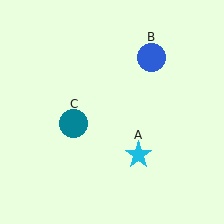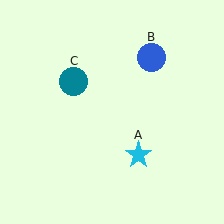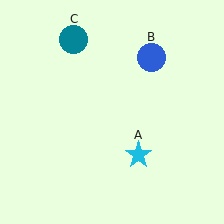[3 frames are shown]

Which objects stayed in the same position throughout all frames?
Cyan star (object A) and blue circle (object B) remained stationary.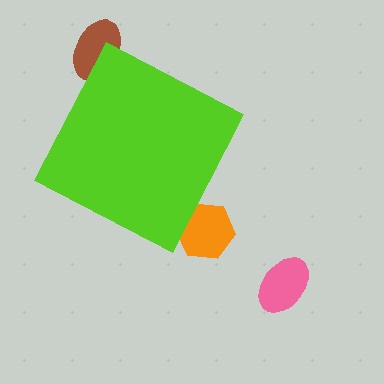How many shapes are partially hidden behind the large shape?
2 shapes are partially hidden.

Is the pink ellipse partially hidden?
No, the pink ellipse is fully visible.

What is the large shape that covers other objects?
A lime diamond.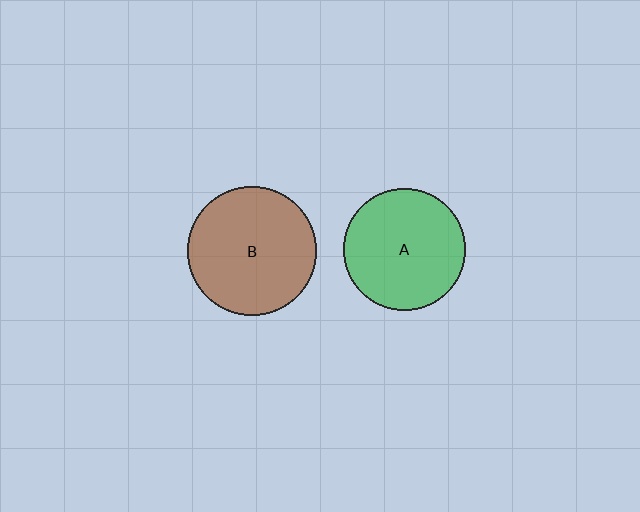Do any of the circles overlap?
No, none of the circles overlap.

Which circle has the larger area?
Circle B (brown).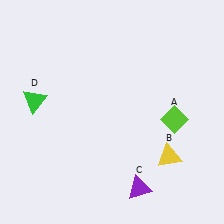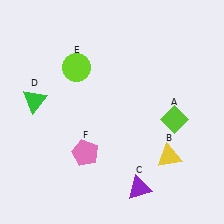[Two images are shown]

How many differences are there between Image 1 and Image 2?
There are 2 differences between the two images.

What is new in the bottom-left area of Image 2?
A pink pentagon (F) was added in the bottom-left area of Image 2.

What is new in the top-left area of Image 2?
A lime circle (E) was added in the top-left area of Image 2.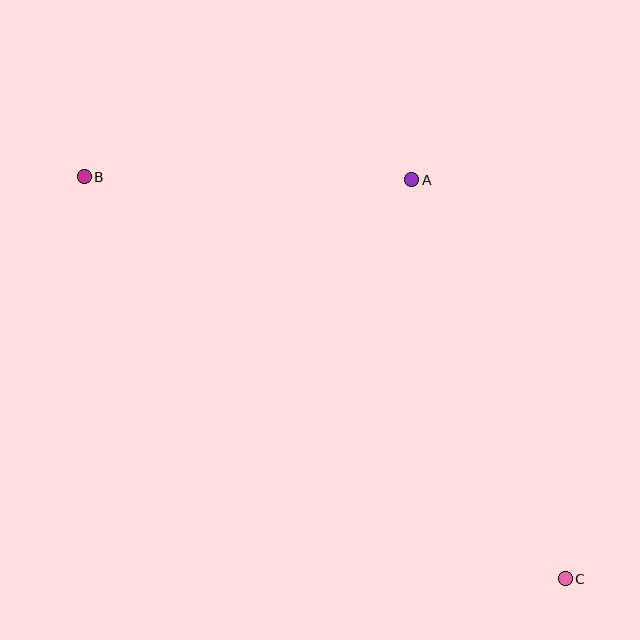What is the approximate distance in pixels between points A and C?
The distance between A and C is approximately 428 pixels.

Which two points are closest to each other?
Points A and B are closest to each other.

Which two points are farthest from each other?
Points B and C are farthest from each other.